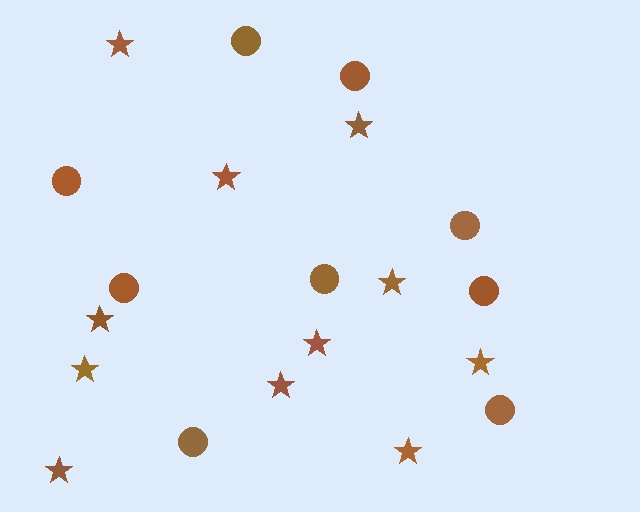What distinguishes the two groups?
There are 2 groups: one group of circles (9) and one group of stars (11).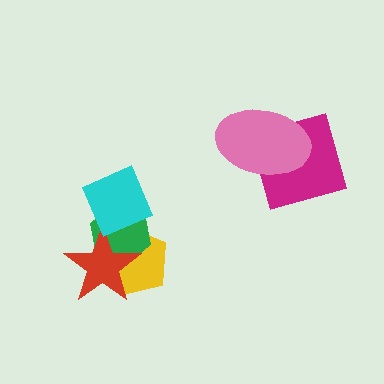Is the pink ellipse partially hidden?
No, no other shape covers it.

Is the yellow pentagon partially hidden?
Yes, it is partially covered by another shape.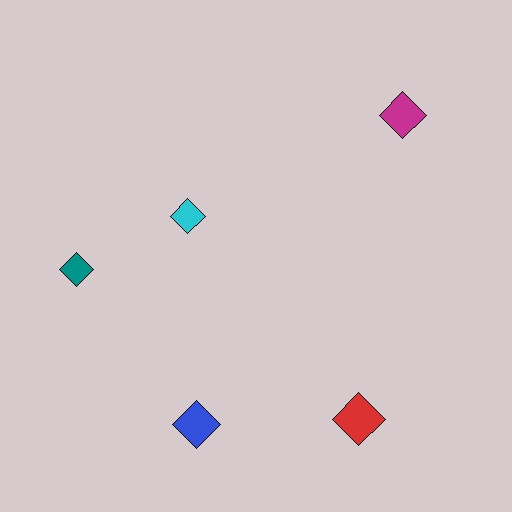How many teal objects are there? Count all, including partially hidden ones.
There is 1 teal object.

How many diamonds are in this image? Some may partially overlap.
There are 5 diamonds.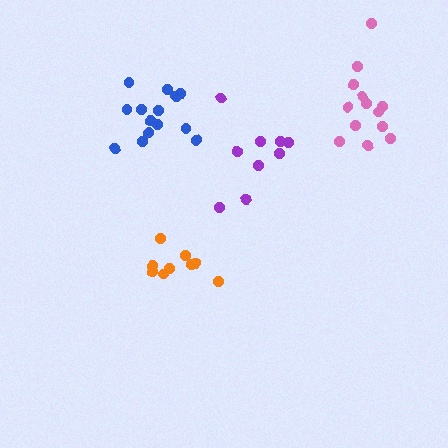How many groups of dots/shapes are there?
There are 4 groups.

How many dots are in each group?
Group 1: 9 dots, Group 2: 14 dots, Group 3: 9 dots, Group 4: 13 dots (45 total).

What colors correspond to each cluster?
The clusters are colored: orange, blue, purple, pink.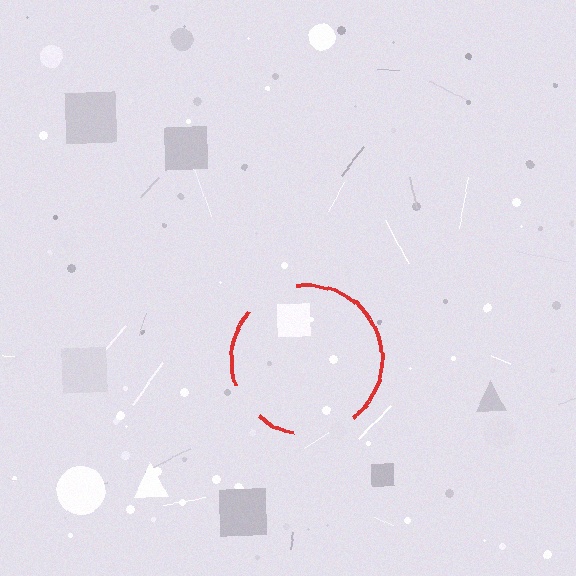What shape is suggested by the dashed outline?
The dashed outline suggests a circle.